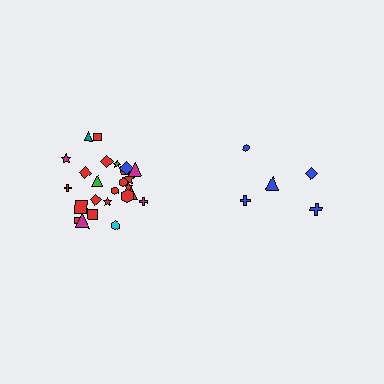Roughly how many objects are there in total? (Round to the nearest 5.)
Roughly 30 objects in total.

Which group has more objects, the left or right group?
The left group.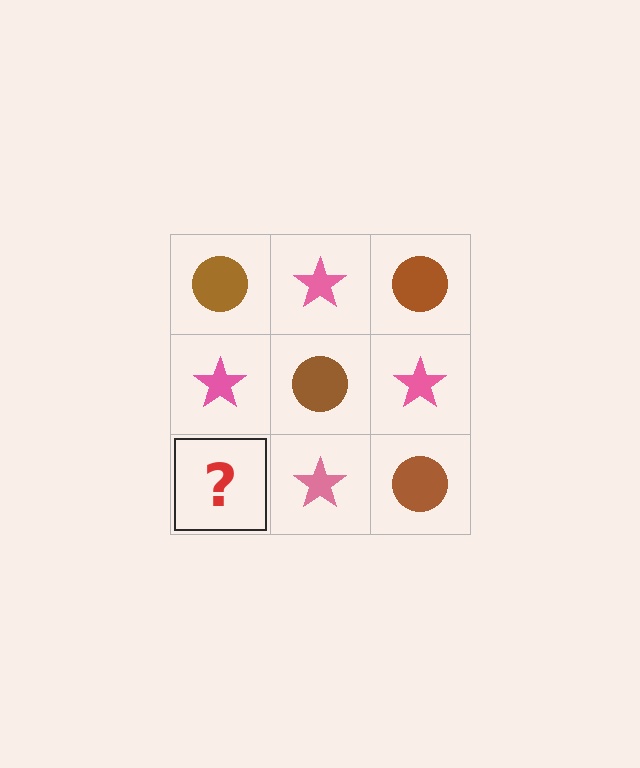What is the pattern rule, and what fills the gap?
The rule is that it alternates brown circle and pink star in a checkerboard pattern. The gap should be filled with a brown circle.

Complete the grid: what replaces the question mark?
The question mark should be replaced with a brown circle.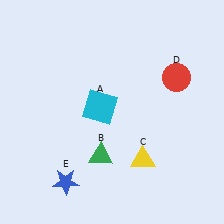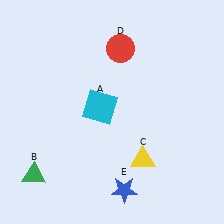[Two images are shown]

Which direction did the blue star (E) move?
The blue star (E) moved right.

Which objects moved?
The objects that moved are: the green triangle (B), the red circle (D), the blue star (E).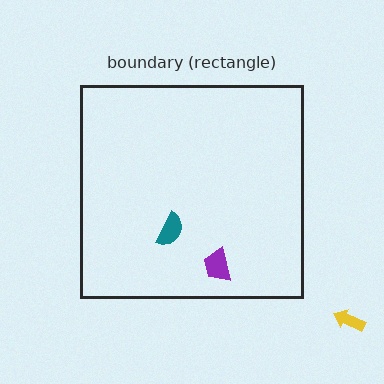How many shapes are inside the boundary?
2 inside, 1 outside.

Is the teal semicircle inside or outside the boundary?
Inside.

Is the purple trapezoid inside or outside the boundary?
Inside.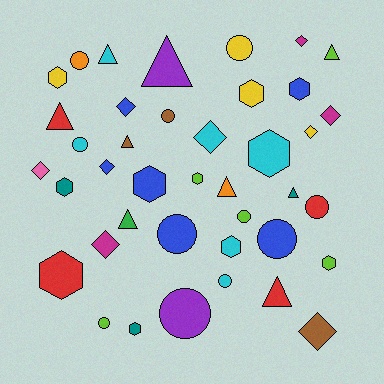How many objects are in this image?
There are 40 objects.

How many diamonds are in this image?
There are 9 diamonds.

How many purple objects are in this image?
There are 2 purple objects.